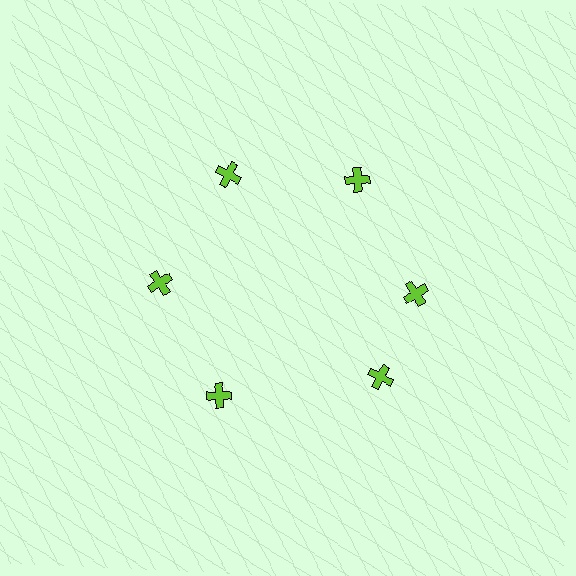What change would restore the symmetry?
The symmetry would be restored by rotating it back into even spacing with its neighbors so that all 6 crosses sit at equal angles and equal distance from the center.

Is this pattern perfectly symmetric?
No. The 6 lime crosses are arranged in a ring, but one element near the 5 o'clock position is rotated out of alignment along the ring, breaking the 6-fold rotational symmetry.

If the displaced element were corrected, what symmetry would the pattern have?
It would have 6-fold rotational symmetry — the pattern would map onto itself every 60 degrees.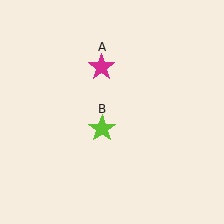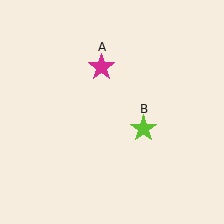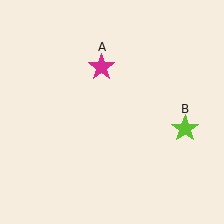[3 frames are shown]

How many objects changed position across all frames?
1 object changed position: lime star (object B).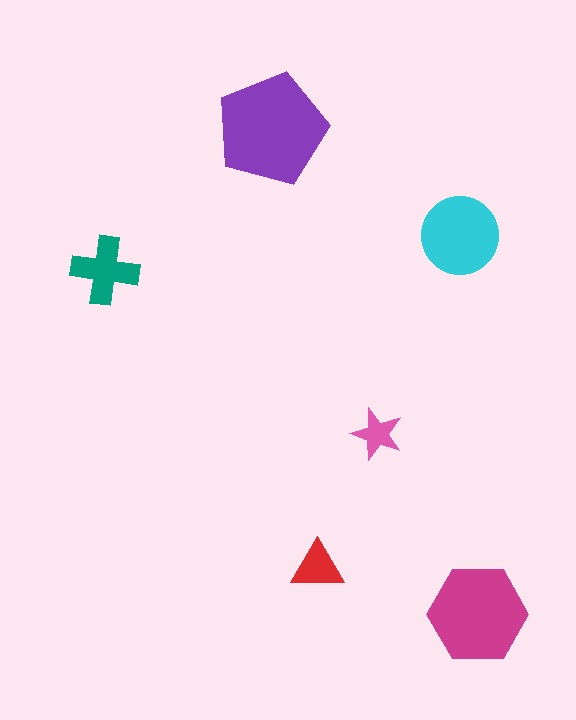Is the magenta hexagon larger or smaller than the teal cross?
Larger.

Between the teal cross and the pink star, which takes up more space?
The teal cross.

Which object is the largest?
The purple pentagon.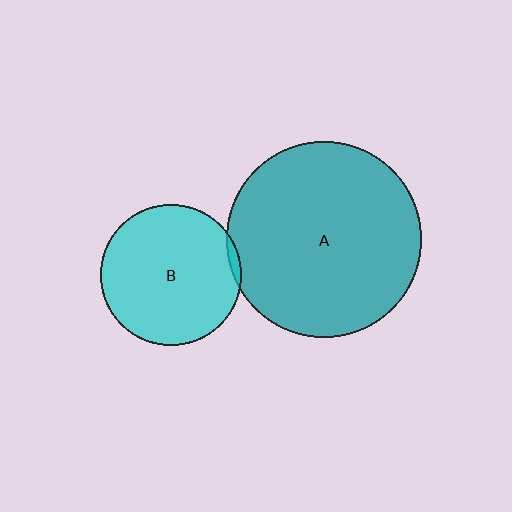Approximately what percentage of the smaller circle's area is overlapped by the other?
Approximately 5%.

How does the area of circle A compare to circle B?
Approximately 1.9 times.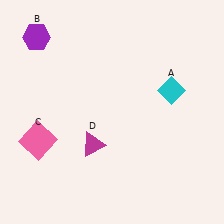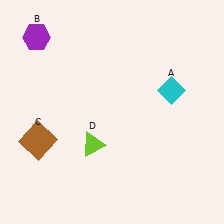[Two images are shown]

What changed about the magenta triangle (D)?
In Image 1, D is magenta. In Image 2, it changed to lime.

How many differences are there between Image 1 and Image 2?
There are 2 differences between the two images.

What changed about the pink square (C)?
In Image 1, C is pink. In Image 2, it changed to brown.